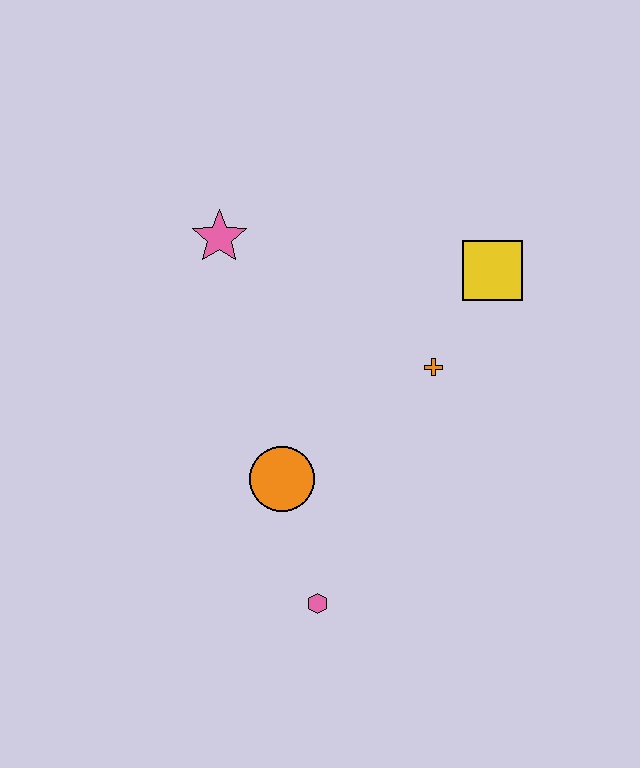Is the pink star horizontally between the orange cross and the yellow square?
No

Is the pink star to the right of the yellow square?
No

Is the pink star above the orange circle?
Yes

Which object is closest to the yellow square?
The orange cross is closest to the yellow square.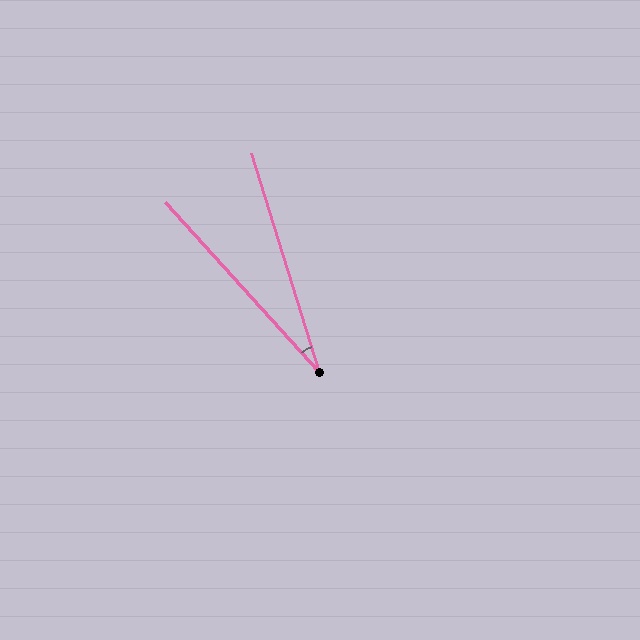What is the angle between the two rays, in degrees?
Approximately 25 degrees.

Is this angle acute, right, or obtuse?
It is acute.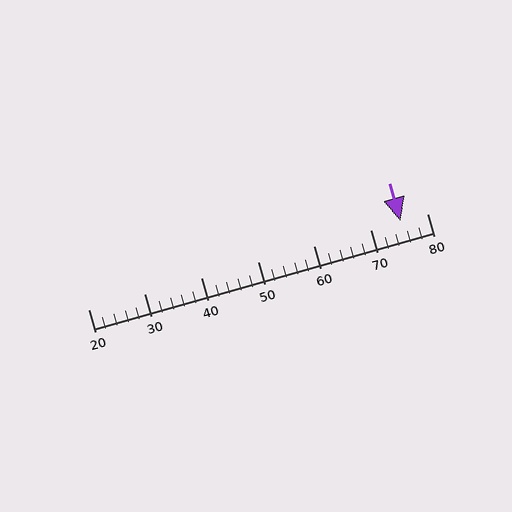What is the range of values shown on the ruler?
The ruler shows values from 20 to 80.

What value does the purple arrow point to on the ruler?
The purple arrow points to approximately 75.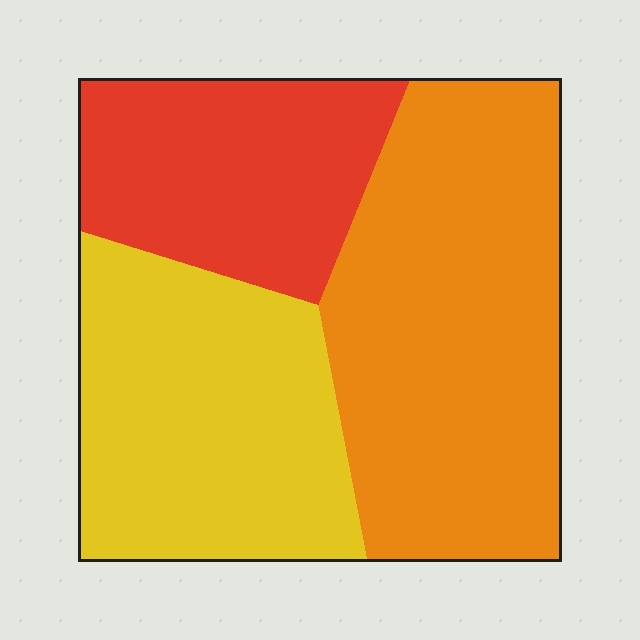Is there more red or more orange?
Orange.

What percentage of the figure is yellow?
Yellow covers roughly 35% of the figure.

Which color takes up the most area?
Orange, at roughly 45%.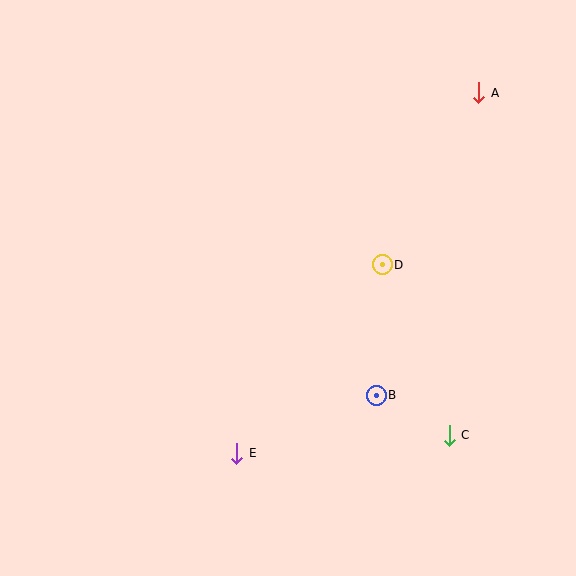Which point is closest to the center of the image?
Point D at (382, 265) is closest to the center.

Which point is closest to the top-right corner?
Point A is closest to the top-right corner.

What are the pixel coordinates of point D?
Point D is at (382, 265).